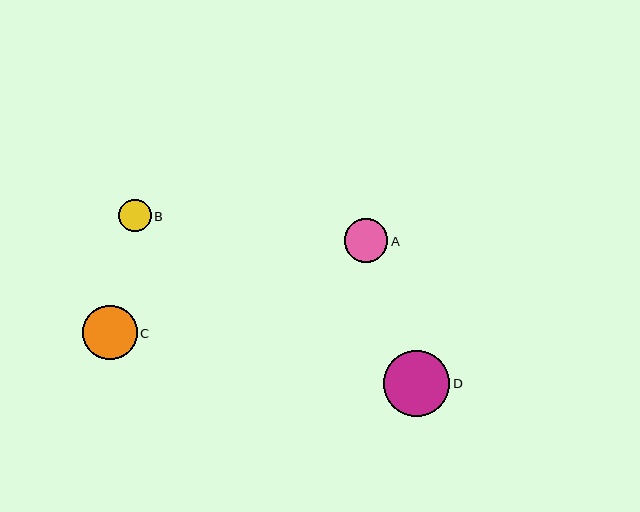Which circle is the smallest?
Circle B is the smallest with a size of approximately 32 pixels.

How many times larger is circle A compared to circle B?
Circle A is approximately 1.3 times the size of circle B.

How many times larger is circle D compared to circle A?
Circle D is approximately 1.5 times the size of circle A.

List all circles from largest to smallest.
From largest to smallest: D, C, A, B.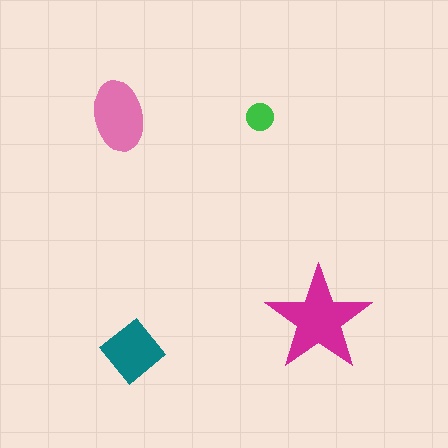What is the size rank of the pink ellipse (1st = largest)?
2nd.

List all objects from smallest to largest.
The green circle, the teal diamond, the pink ellipse, the magenta star.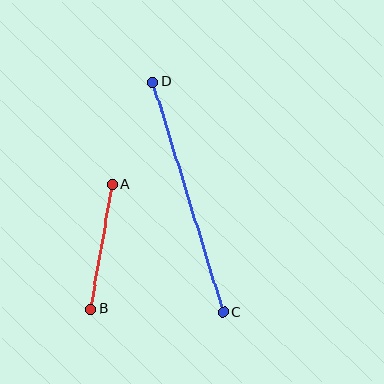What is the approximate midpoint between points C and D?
The midpoint is at approximately (188, 197) pixels.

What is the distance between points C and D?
The distance is approximately 241 pixels.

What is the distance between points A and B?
The distance is approximately 126 pixels.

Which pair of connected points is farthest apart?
Points C and D are farthest apart.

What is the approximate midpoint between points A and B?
The midpoint is at approximately (101, 247) pixels.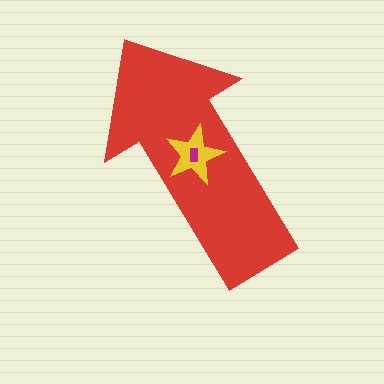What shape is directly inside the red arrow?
The yellow star.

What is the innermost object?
The magenta rectangle.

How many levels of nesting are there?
3.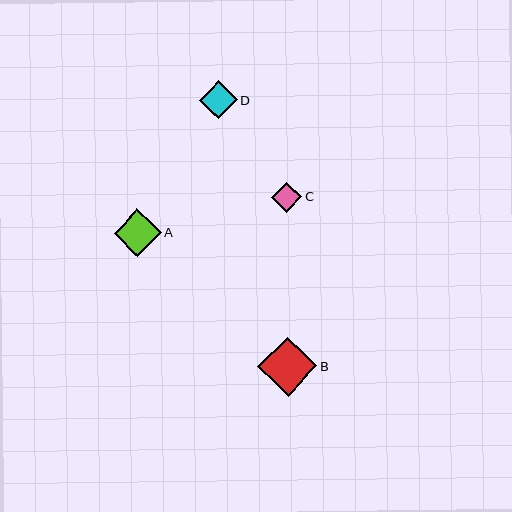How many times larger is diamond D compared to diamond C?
Diamond D is approximately 1.2 times the size of diamond C.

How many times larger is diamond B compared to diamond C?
Diamond B is approximately 2.0 times the size of diamond C.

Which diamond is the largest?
Diamond B is the largest with a size of approximately 59 pixels.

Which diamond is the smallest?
Diamond C is the smallest with a size of approximately 30 pixels.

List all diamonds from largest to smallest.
From largest to smallest: B, A, D, C.